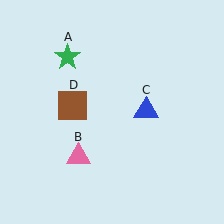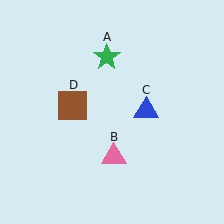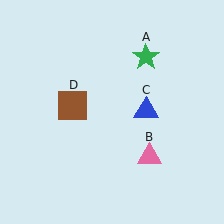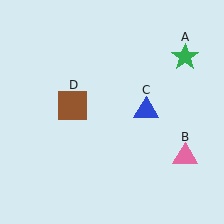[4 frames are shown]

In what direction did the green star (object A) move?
The green star (object A) moved right.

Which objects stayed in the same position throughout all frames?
Blue triangle (object C) and brown square (object D) remained stationary.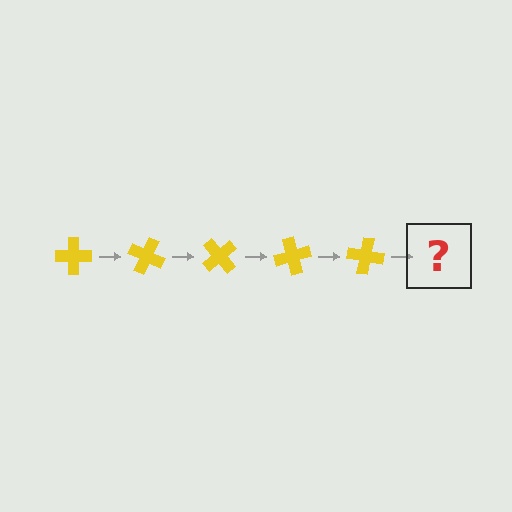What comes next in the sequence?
The next element should be a yellow cross rotated 125 degrees.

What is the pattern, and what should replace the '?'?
The pattern is that the cross rotates 25 degrees each step. The '?' should be a yellow cross rotated 125 degrees.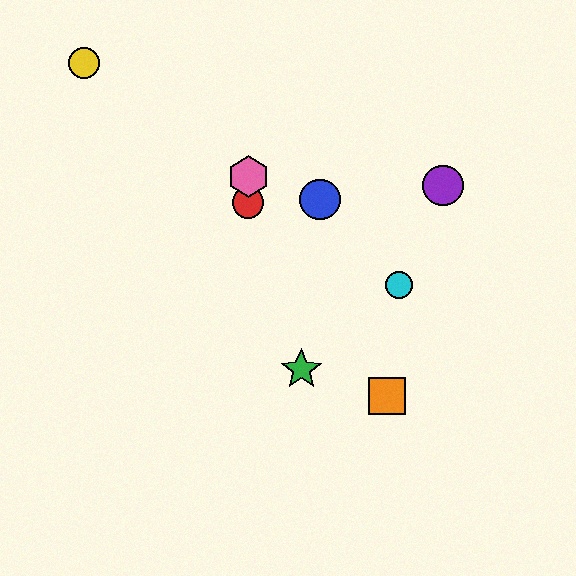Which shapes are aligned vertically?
The red circle, the pink hexagon are aligned vertically.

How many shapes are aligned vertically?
2 shapes (the red circle, the pink hexagon) are aligned vertically.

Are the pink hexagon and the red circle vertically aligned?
Yes, both are at x≈248.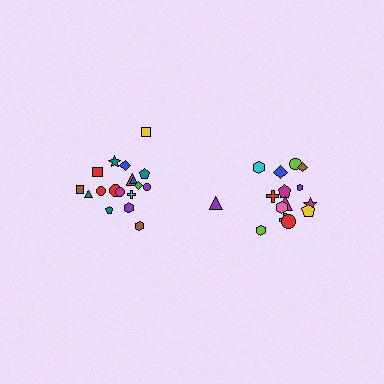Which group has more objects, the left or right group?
The left group.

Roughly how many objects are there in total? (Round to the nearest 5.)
Roughly 35 objects in total.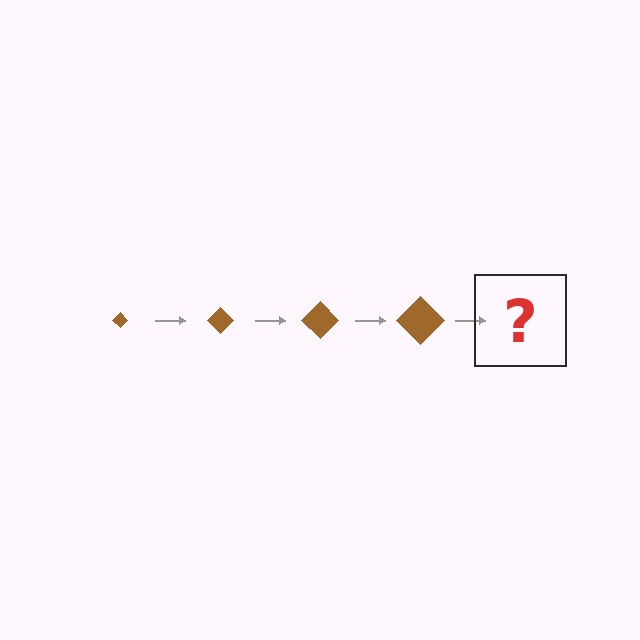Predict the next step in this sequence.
The next step is a brown diamond, larger than the previous one.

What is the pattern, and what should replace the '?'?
The pattern is that the diamond gets progressively larger each step. The '?' should be a brown diamond, larger than the previous one.